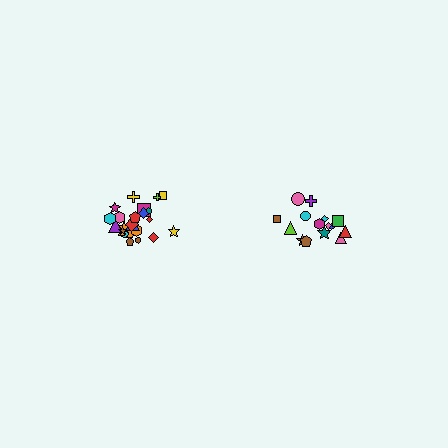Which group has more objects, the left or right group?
The left group.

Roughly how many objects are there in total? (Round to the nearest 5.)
Roughly 40 objects in total.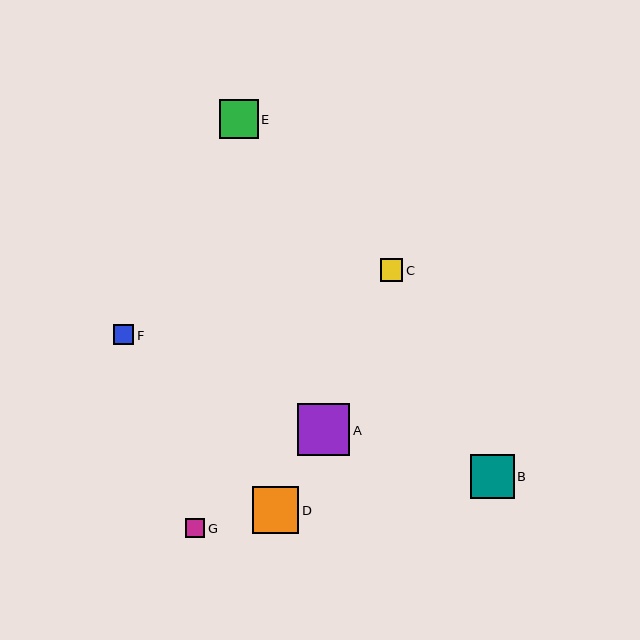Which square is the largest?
Square A is the largest with a size of approximately 52 pixels.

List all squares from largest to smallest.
From largest to smallest: A, D, B, E, C, F, G.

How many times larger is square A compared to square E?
Square A is approximately 1.3 times the size of square E.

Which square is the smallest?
Square G is the smallest with a size of approximately 19 pixels.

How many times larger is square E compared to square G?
Square E is approximately 2.1 times the size of square G.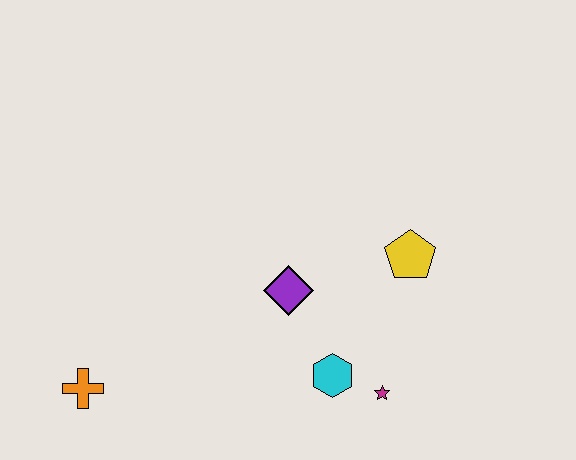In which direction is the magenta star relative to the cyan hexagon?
The magenta star is to the right of the cyan hexagon.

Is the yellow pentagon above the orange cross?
Yes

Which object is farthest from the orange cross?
The yellow pentagon is farthest from the orange cross.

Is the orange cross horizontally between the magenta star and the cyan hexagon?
No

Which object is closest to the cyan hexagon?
The magenta star is closest to the cyan hexagon.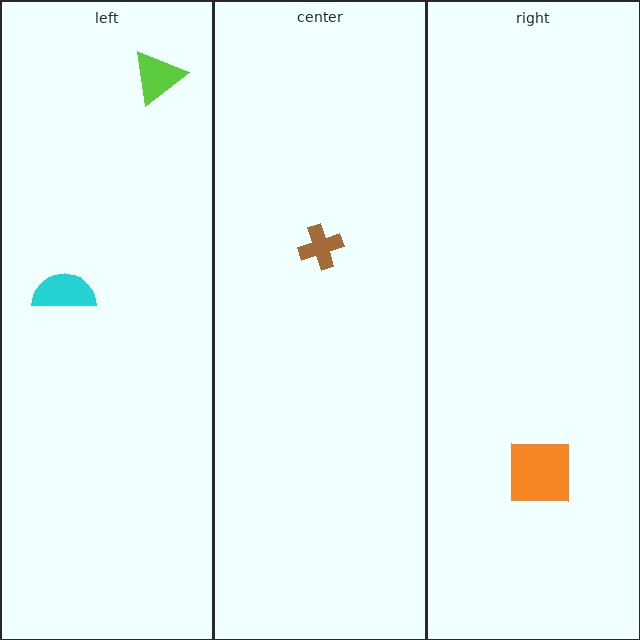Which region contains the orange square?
The right region.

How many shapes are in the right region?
1.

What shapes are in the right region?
The orange square.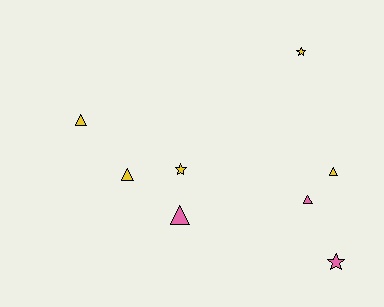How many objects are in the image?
There are 8 objects.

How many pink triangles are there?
There are 2 pink triangles.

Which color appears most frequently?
Yellow, with 5 objects.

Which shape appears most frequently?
Triangle, with 5 objects.